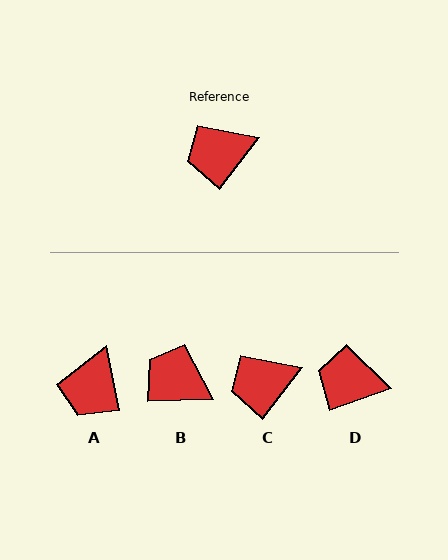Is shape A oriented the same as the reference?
No, it is off by about 49 degrees.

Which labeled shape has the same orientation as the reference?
C.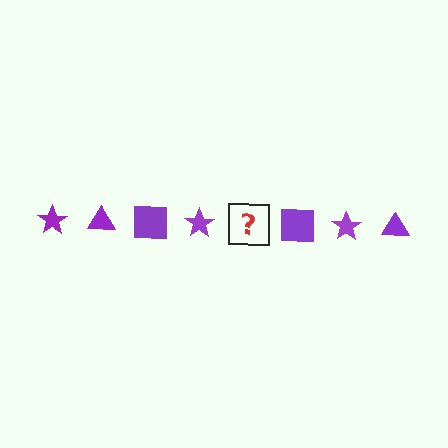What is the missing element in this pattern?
The missing element is a purple triangle.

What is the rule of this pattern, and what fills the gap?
The rule is that the pattern cycles through star, triangle, square shapes in purple. The gap should be filled with a purple triangle.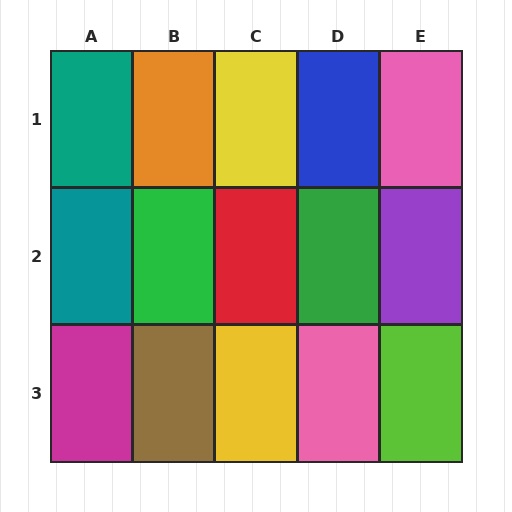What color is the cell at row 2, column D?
Green.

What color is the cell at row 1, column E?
Pink.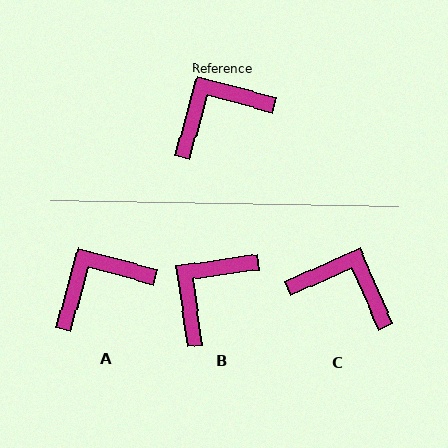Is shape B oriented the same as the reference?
No, it is off by about 23 degrees.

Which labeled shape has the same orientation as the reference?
A.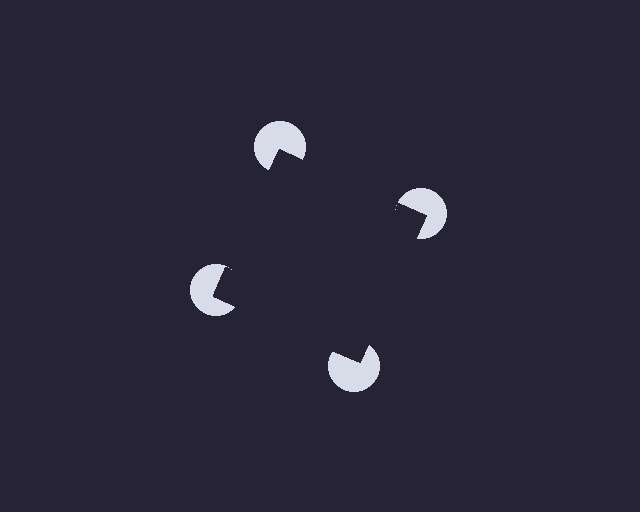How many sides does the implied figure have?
4 sides.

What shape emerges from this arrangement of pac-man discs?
An illusory square — its edges are inferred from the aligned wedge cuts in the pac-man discs, not physically drawn.